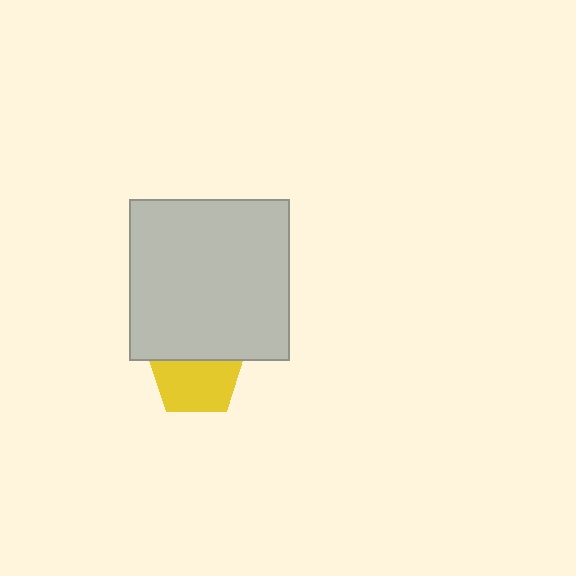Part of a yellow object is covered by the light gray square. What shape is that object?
It is a pentagon.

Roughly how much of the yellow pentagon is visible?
About half of it is visible (roughly 62%).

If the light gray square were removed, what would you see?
You would see the complete yellow pentagon.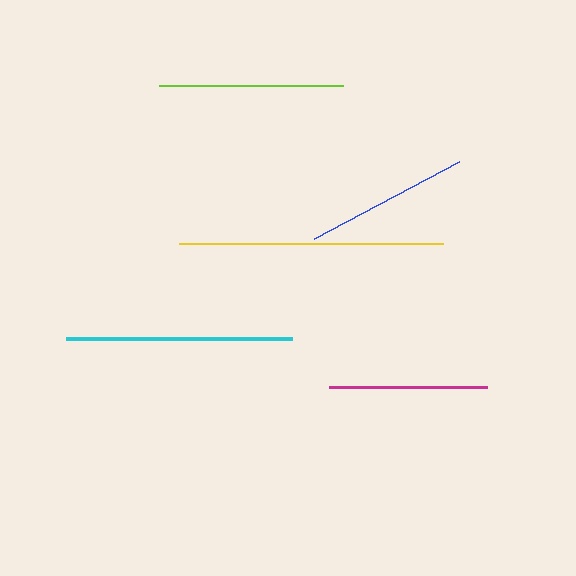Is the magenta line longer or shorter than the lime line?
The lime line is longer than the magenta line.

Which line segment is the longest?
The yellow line is the longest at approximately 264 pixels.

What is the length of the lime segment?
The lime segment is approximately 184 pixels long.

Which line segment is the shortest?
The magenta line is the shortest at approximately 158 pixels.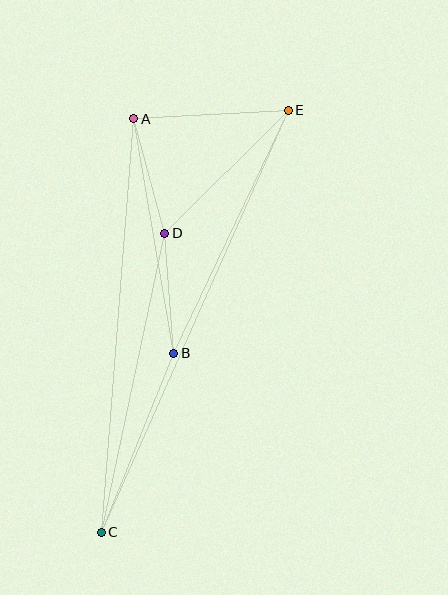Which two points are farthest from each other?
Points C and E are farthest from each other.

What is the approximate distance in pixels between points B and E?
The distance between B and E is approximately 268 pixels.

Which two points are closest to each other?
Points A and D are closest to each other.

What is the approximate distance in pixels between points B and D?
The distance between B and D is approximately 120 pixels.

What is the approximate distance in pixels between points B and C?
The distance between B and C is approximately 193 pixels.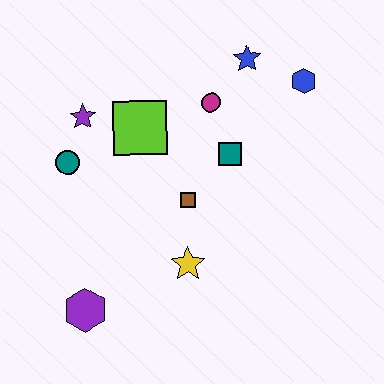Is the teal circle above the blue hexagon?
No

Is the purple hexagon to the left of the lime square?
Yes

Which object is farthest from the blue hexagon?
The purple hexagon is farthest from the blue hexagon.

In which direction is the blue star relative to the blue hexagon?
The blue star is to the left of the blue hexagon.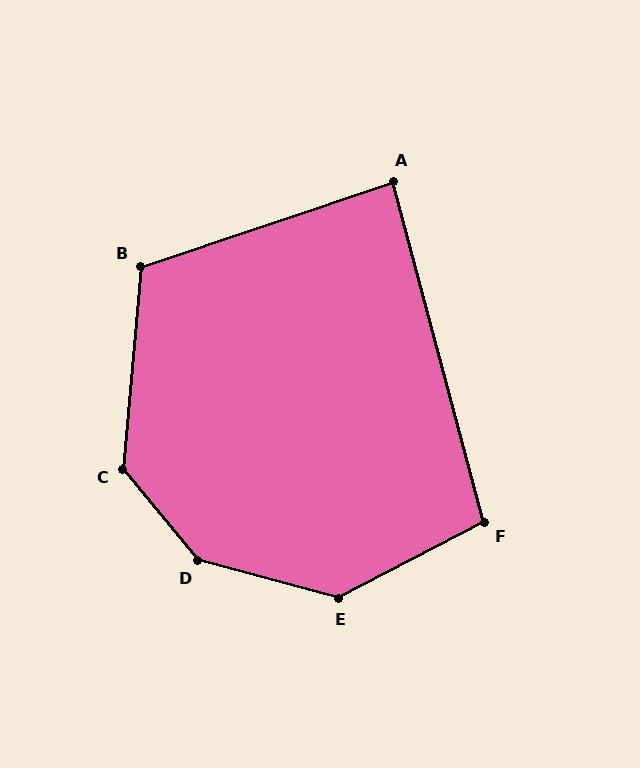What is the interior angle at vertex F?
Approximately 102 degrees (obtuse).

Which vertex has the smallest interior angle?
A, at approximately 87 degrees.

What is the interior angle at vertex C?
Approximately 136 degrees (obtuse).